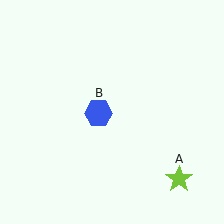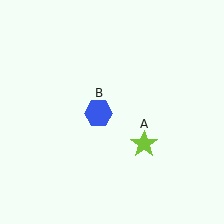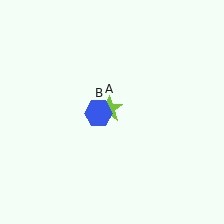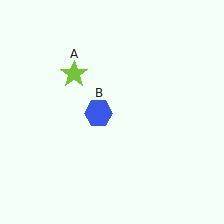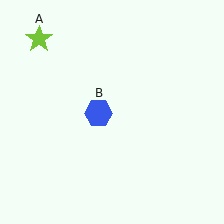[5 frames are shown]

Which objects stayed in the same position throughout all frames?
Blue hexagon (object B) remained stationary.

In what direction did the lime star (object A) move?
The lime star (object A) moved up and to the left.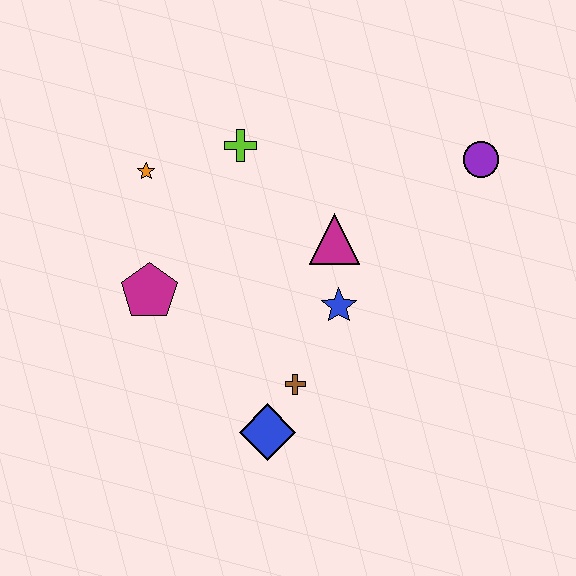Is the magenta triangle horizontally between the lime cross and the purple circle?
Yes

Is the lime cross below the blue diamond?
No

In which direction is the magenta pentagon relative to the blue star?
The magenta pentagon is to the left of the blue star.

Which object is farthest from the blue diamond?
The purple circle is farthest from the blue diamond.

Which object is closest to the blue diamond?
The brown cross is closest to the blue diamond.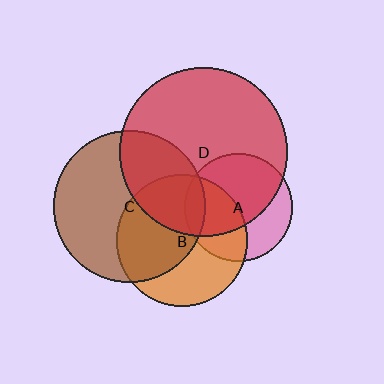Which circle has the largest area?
Circle D (red).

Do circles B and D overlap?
Yes.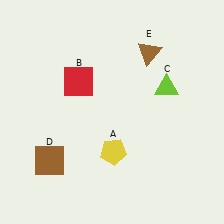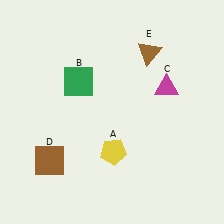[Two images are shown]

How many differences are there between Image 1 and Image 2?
There are 2 differences between the two images.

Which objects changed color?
B changed from red to green. C changed from lime to magenta.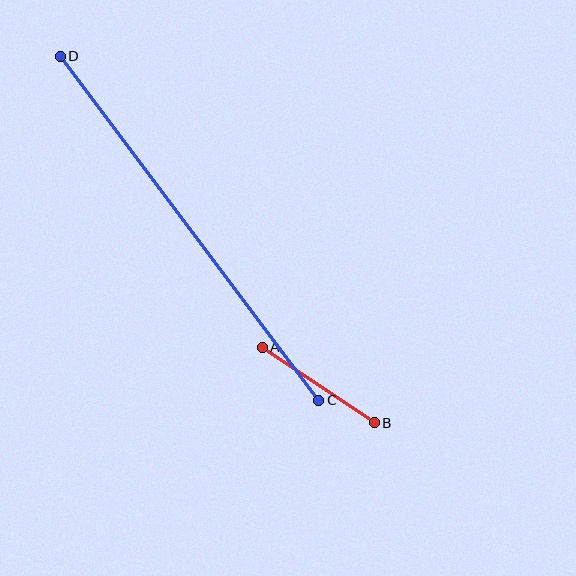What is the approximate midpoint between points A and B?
The midpoint is at approximately (318, 385) pixels.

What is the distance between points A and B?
The distance is approximately 135 pixels.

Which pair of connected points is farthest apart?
Points C and D are farthest apart.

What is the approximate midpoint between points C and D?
The midpoint is at approximately (190, 228) pixels.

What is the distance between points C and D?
The distance is approximately 430 pixels.